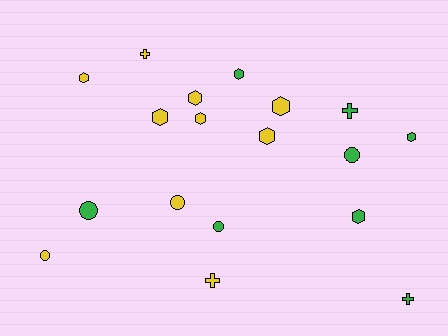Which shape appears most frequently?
Hexagon, with 9 objects.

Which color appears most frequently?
Yellow, with 10 objects.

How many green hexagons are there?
There are 3 green hexagons.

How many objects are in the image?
There are 18 objects.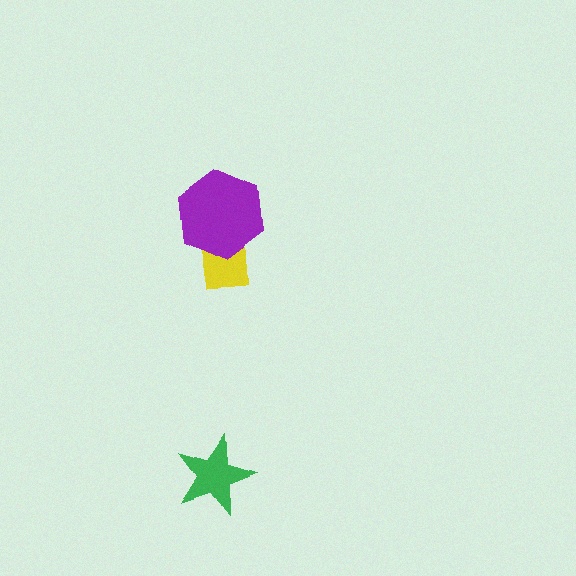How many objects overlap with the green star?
0 objects overlap with the green star.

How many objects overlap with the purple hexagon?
1 object overlaps with the purple hexagon.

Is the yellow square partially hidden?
Yes, it is partially covered by another shape.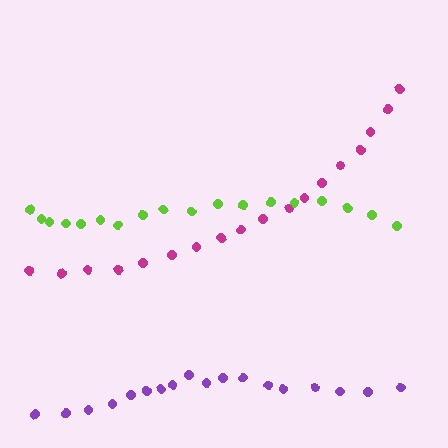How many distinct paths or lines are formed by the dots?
There are 3 distinct paths.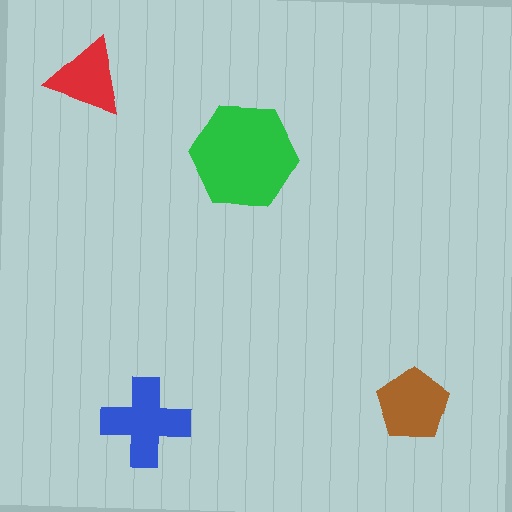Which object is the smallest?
The red triangle.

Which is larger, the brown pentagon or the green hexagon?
The green hexagon.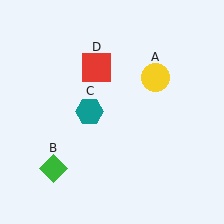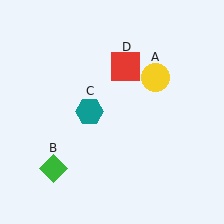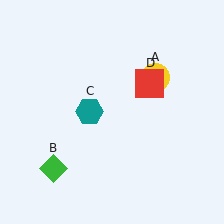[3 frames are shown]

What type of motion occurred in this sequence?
The red square (object D) rotated clockwise around the center of the scene.